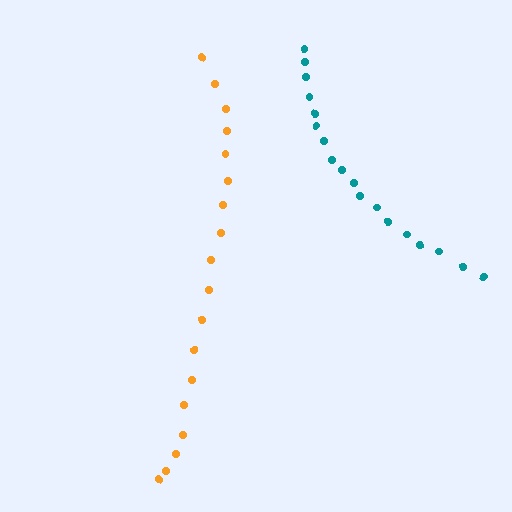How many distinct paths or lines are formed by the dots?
There are 2 distinct paths.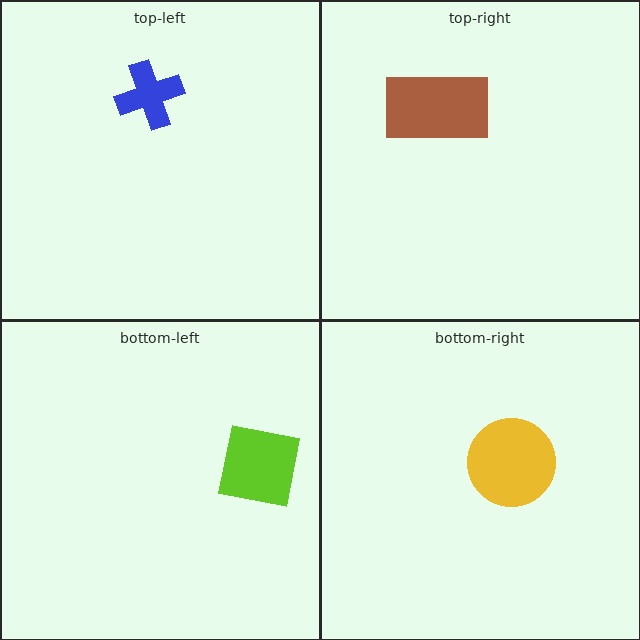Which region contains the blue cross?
The top-left region.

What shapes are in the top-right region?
The brown rectangle.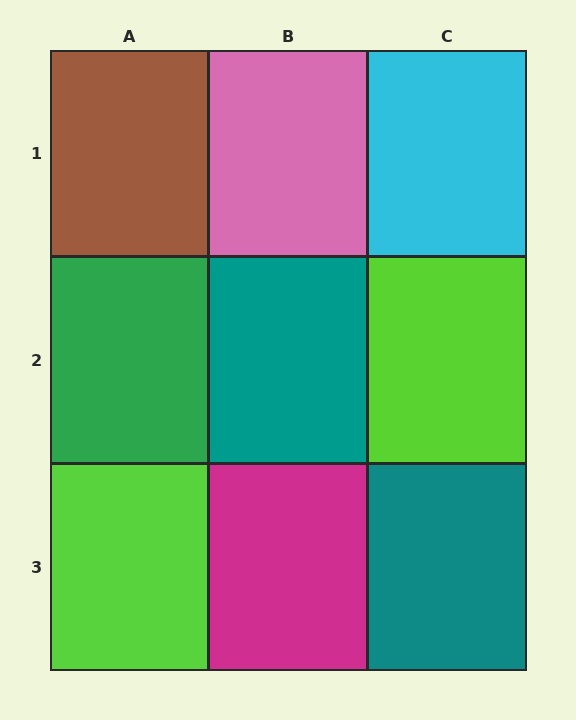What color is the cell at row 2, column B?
Teal.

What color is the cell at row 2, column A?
Green.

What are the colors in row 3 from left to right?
Lime, magenta, teal.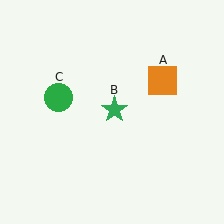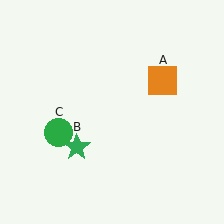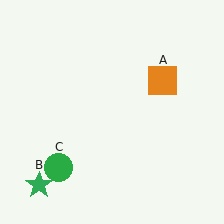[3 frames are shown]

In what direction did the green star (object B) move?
The green star (object B) moved down and to the left.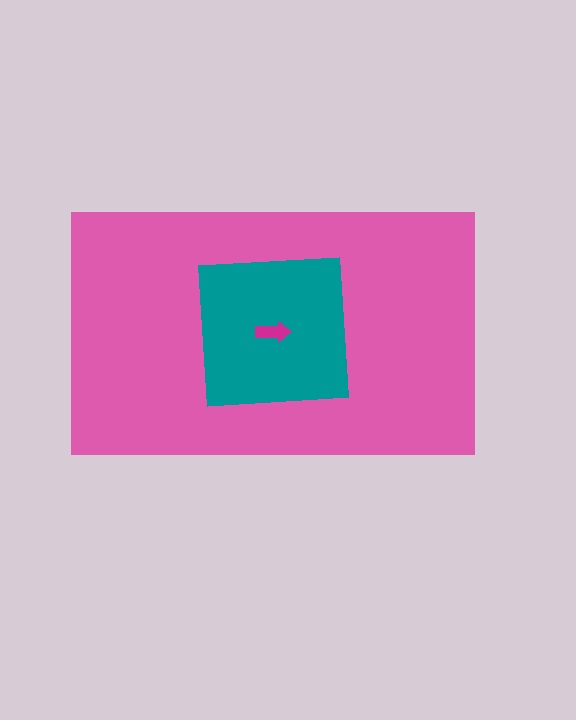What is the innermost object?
The magenta arrow.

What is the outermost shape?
The pink rectangle.